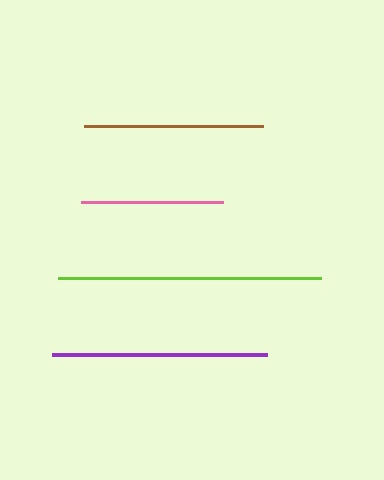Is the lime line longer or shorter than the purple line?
The lime line is longer than the purple line.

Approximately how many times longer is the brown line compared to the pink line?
The brown line is approximately 1.3 times the length of the pink line.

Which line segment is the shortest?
The pink line is the shortest at approximately 142 pixels.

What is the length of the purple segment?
The purple segment is approximately 214 pixels long.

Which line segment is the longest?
The lime line is the longest at approximately 263 pixels.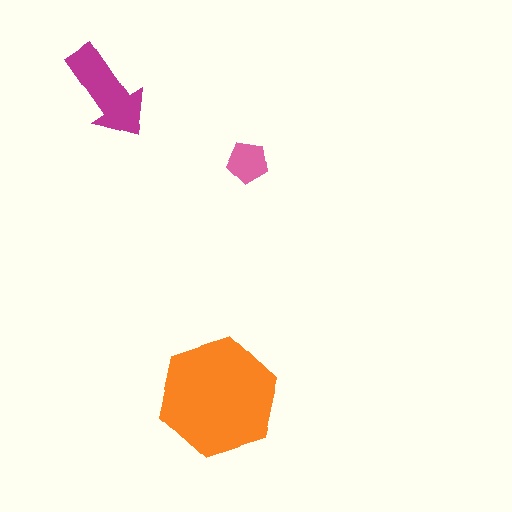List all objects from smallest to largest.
The pink pentagon, the magenta arrow, the orange hexagon.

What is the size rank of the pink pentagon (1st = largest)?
3rd.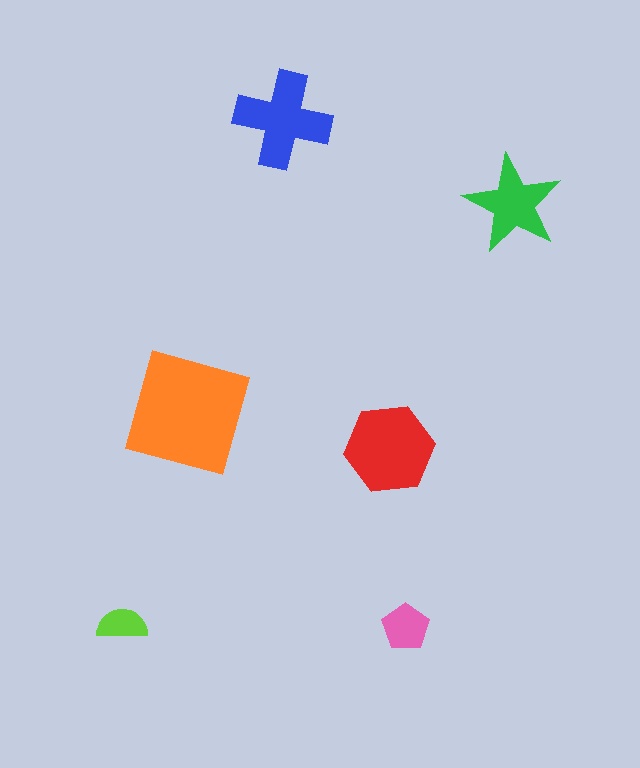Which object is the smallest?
The lime semicircle.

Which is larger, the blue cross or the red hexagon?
The red hexagon.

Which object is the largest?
The orange square.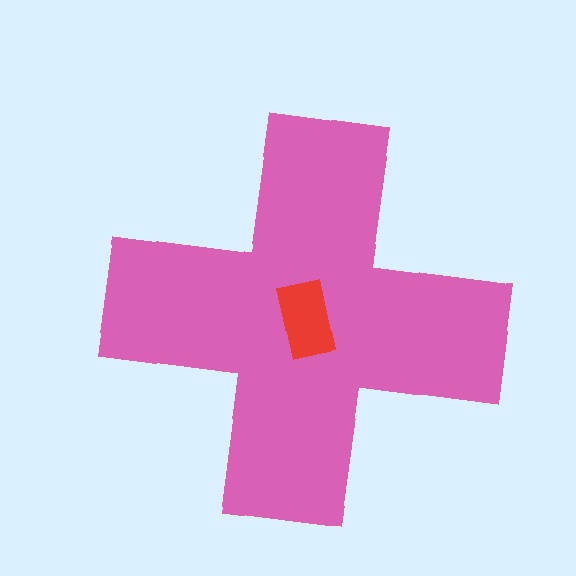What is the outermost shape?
The pink cross.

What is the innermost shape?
The red rectangle.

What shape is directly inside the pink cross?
The red rectangle.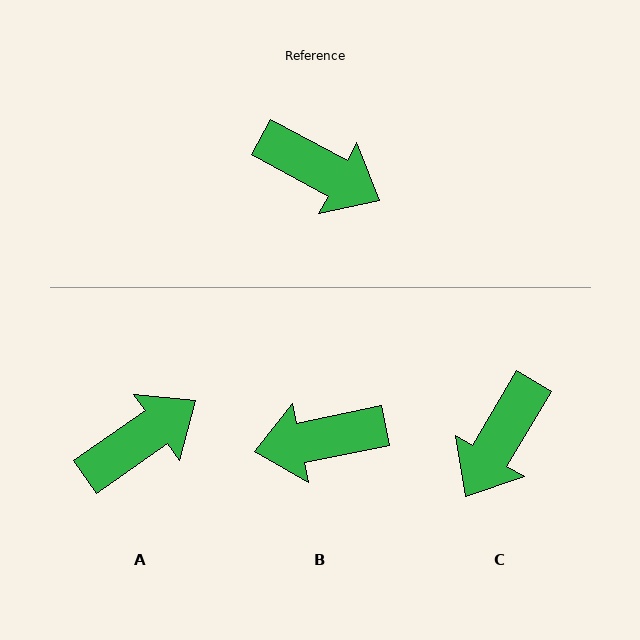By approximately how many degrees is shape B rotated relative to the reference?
Approximately 141 degrees clockwise.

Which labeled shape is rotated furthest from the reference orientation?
B, about 141 degrees away.